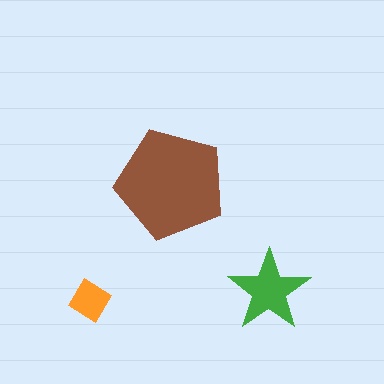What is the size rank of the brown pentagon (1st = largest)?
1st.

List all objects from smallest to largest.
The orange diamond, the green star, the brown pentagon.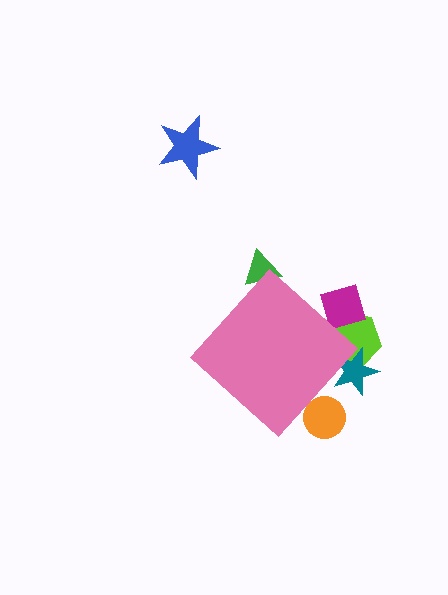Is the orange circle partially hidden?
Yes, the orange circle is partially hidden behind the pink diamond.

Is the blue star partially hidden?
No, the blue star is fully visible.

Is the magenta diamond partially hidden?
Yes, the magenta diamond is partially hidden behind the pink diamond.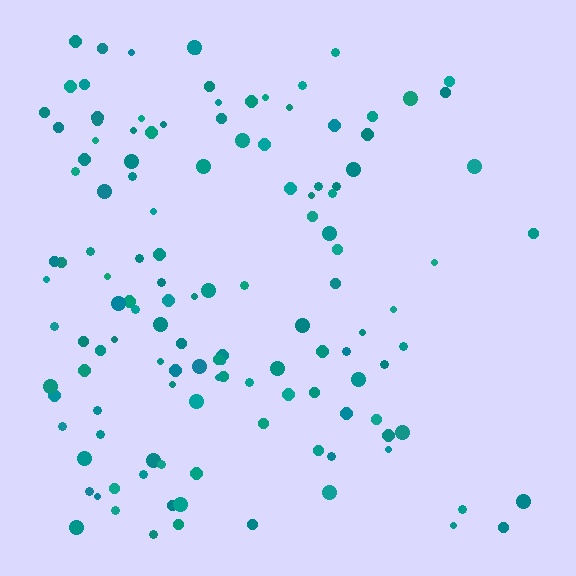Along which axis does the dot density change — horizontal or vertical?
Horizontal.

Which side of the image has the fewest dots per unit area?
The right.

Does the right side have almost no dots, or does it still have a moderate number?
Still a moderate number, just noticeably fewer than the left.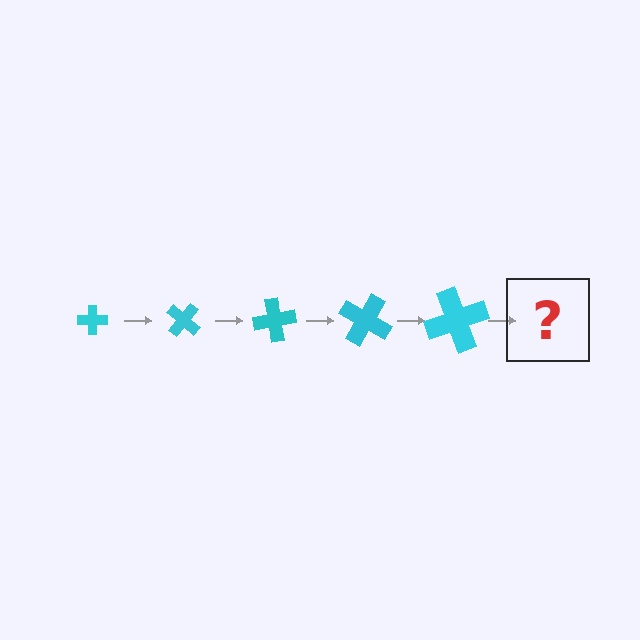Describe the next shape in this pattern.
It should be a cross, larger than the previous one and rotated 200 degrees from the start.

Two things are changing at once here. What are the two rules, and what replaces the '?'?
The two rules are that the cross grows larger each step and it rotates 40 degrees each step. The '?' should be a cross, larger than the previous one and rotated 200 degrees from the start.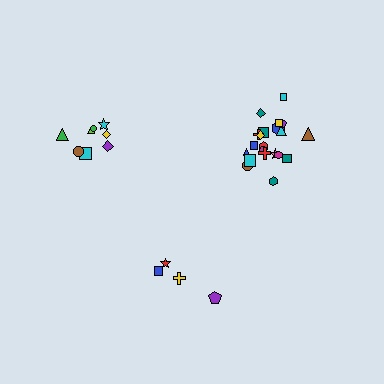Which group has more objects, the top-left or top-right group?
The top-right group.